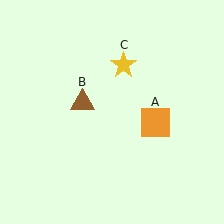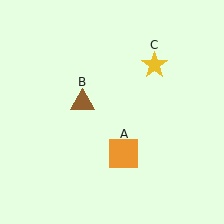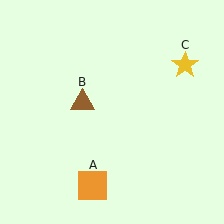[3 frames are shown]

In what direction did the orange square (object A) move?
The orange square (object A) moved down and to the left.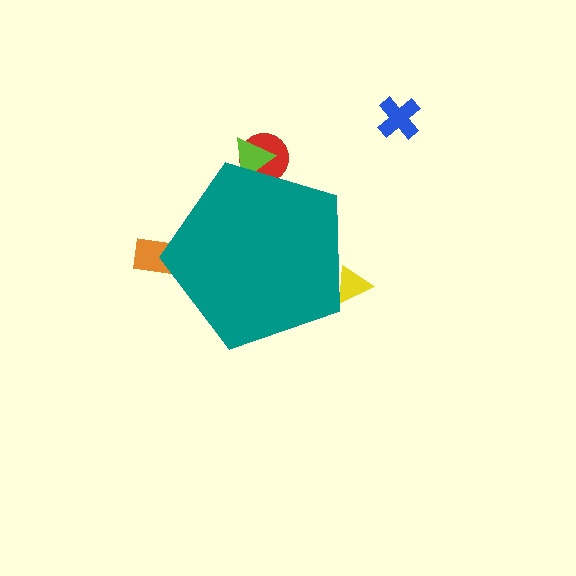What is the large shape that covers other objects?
A teal pentagon.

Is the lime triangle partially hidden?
Yes, the lime triangle is partially hidden behind the teal pentagon.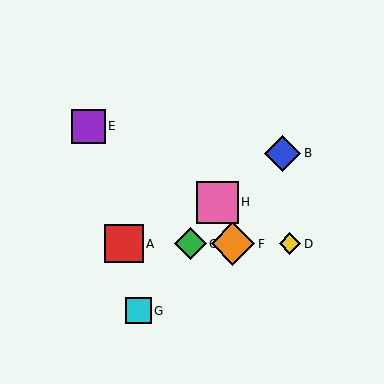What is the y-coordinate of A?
Object A is at y≈244.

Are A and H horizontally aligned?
No, A is at y≈244 and H is at y≈202.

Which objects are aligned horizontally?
Objects A, C, D, F are aligned horizontally.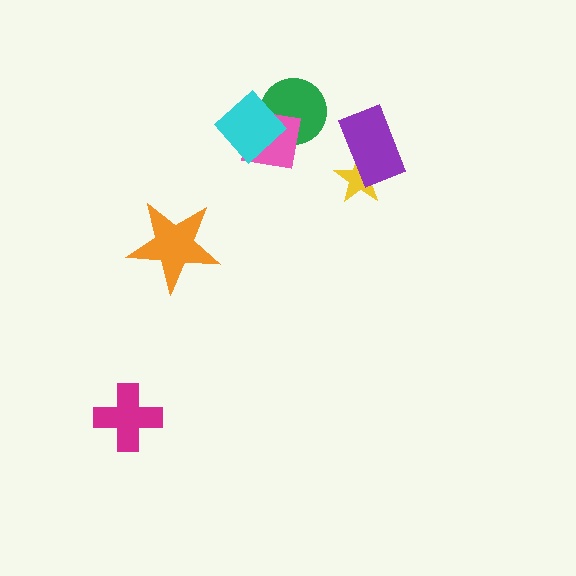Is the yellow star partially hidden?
Yes, it is partially covered by another shape.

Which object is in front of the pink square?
The cyan diamond is in front of the pink square.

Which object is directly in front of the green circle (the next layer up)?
The pink square is directly in front of the green circle.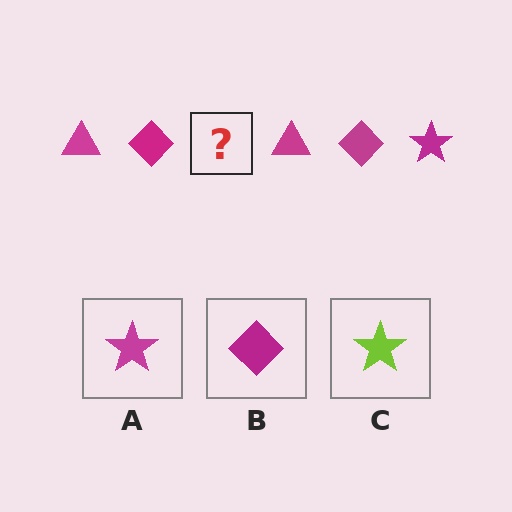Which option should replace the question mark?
Option A.